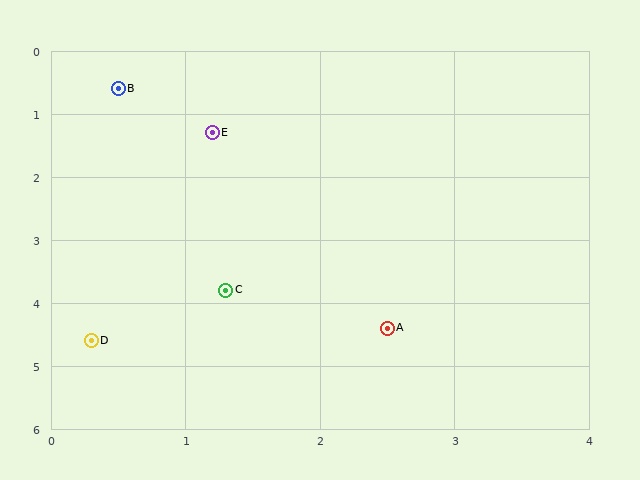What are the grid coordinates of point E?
Point E is at approximately (1.2, 1.3).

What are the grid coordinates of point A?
Point A is at approximately (2.5, 4.4).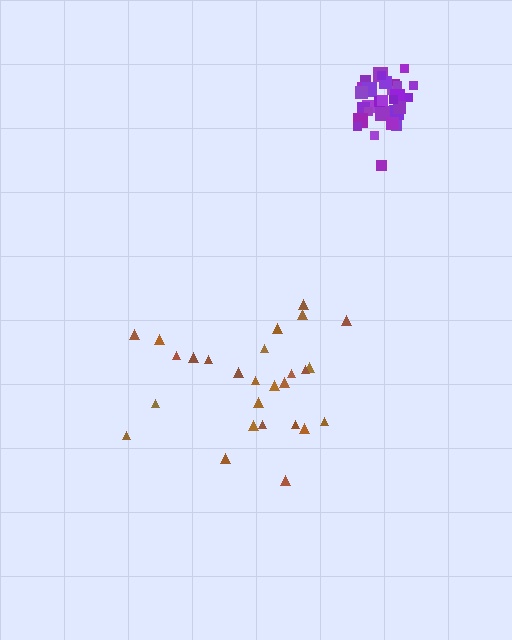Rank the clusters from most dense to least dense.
purple, brown.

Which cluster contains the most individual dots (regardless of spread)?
Purple (30).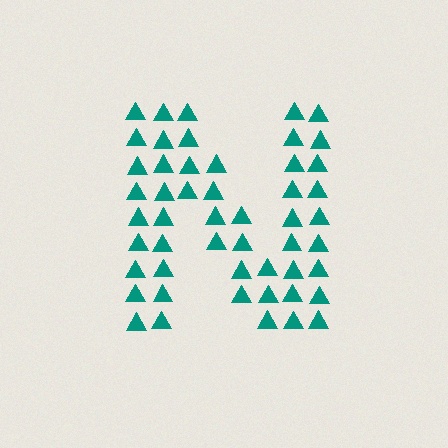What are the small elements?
The small elements are triangles.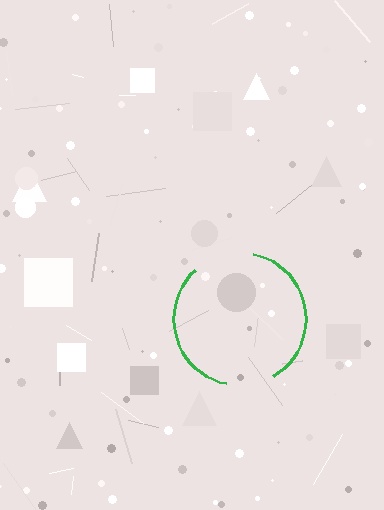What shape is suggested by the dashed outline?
The dashed outline suggests a circle.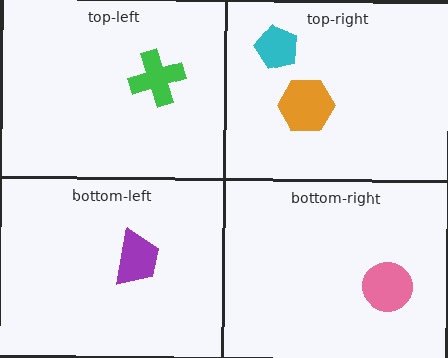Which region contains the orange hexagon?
The top-right region.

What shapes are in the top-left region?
The green cross.